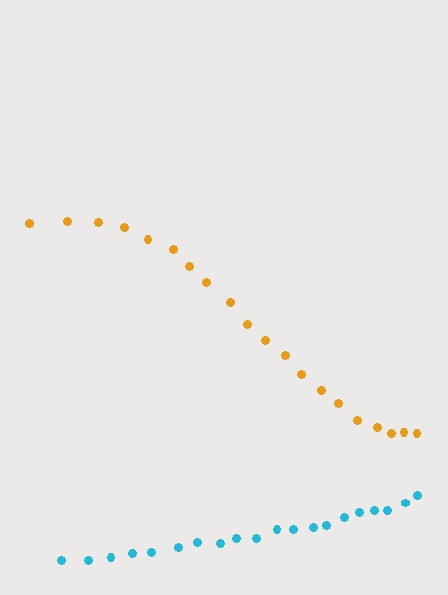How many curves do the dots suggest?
There are 2 distinct paths.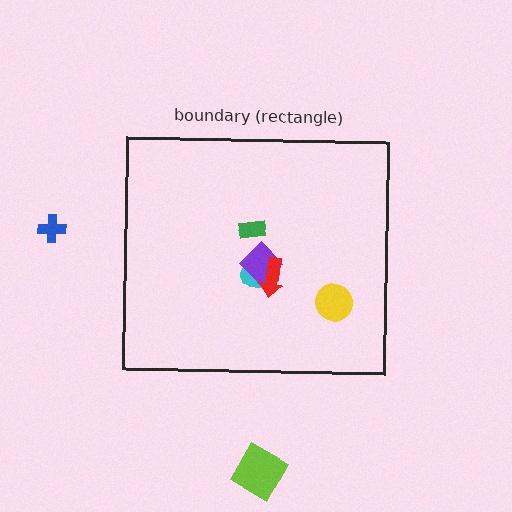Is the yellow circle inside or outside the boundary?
Inside.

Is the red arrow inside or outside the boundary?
Inside.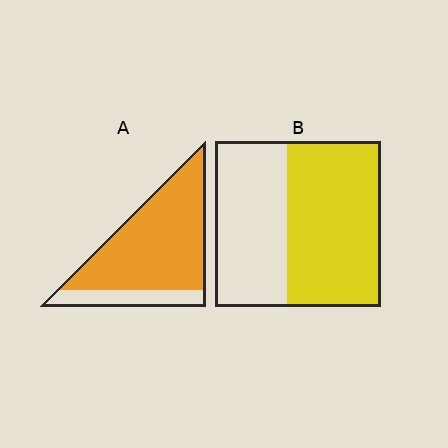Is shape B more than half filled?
Yes.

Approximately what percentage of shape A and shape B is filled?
A is approximately 80% and B is approximately 55%.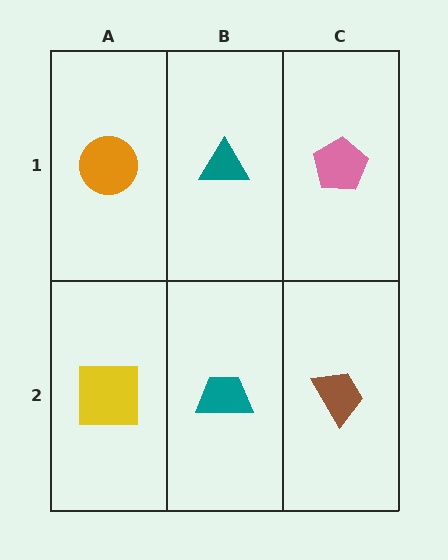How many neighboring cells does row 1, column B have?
3.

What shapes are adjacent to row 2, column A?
An orange circle (row 1, column A), a teal trapezoid (row 2, column B).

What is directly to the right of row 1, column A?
A teal triangle.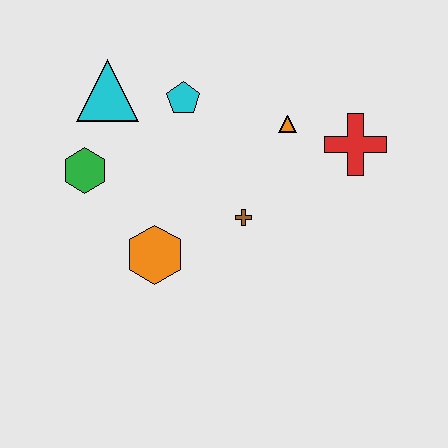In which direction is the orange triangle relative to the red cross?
The orange triangle is to the left of the red cross.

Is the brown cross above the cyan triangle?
No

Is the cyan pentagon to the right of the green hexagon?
Yes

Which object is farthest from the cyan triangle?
The red cross is farthest from the cyan triangle.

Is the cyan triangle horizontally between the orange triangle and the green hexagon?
Yes